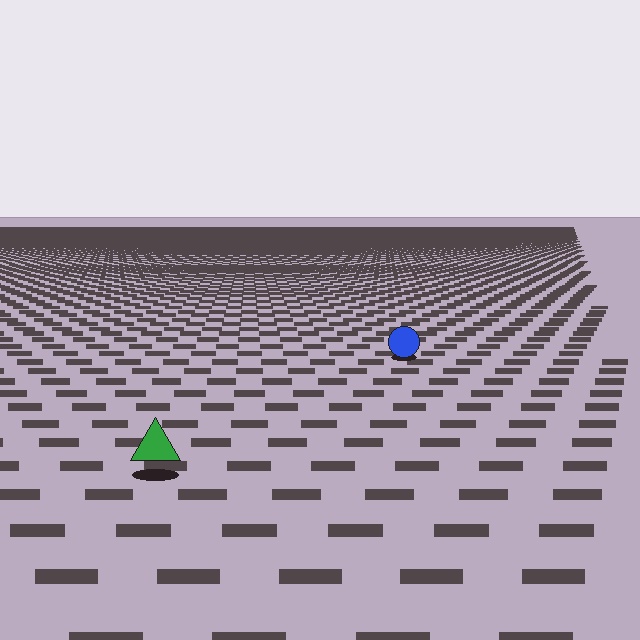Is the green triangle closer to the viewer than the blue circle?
Yes. The green triangle is closer — you can tell from the texture gradient: the ground texture is coarser near it.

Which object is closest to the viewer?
The green triangle is closest. The texture marks near it are larger and more spread out.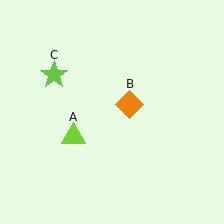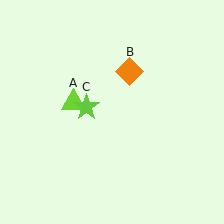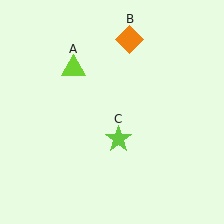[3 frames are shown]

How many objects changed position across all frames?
3 objects changed position: lime triangle (object A), orange diamond (object B), lime star (object C).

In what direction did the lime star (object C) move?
The lime star (object C) moved down and to the right.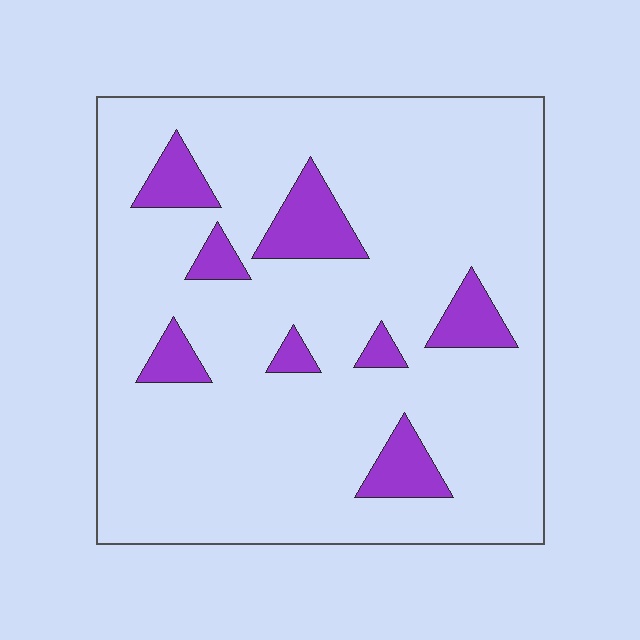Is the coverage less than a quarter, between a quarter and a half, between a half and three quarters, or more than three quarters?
Less than a quarter.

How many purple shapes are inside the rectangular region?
8.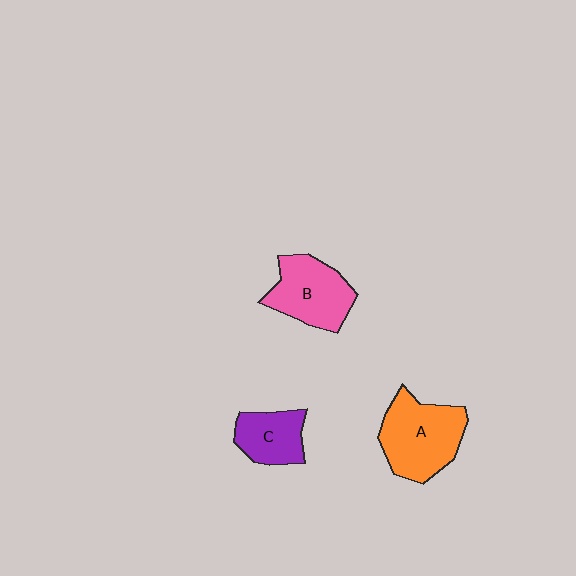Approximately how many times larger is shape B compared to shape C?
Approximately 1.4 times.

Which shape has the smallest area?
Shape C (purple).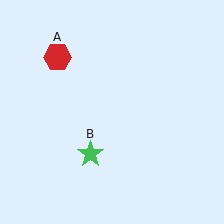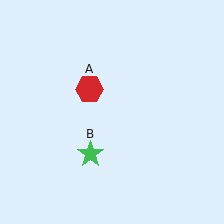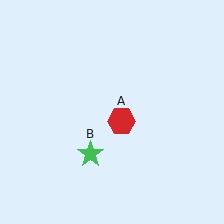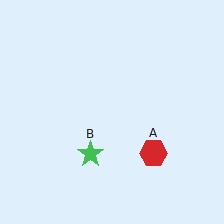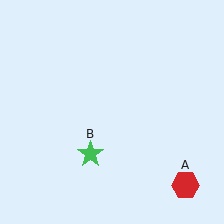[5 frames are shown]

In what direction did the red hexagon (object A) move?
The red hexagon (object A) moved down and to the right.